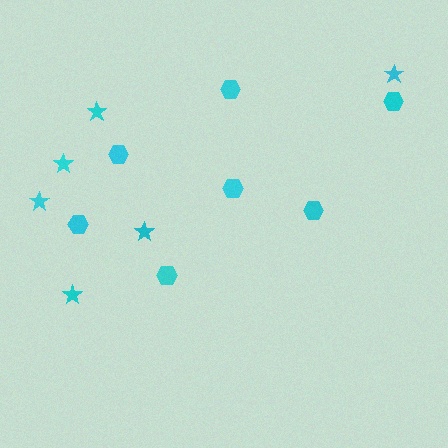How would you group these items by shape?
There are 2 groups: one group of stars (6) and one group of hexagons (7).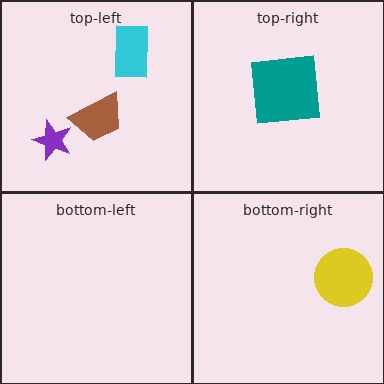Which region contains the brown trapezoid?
The top-left region.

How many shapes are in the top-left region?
3.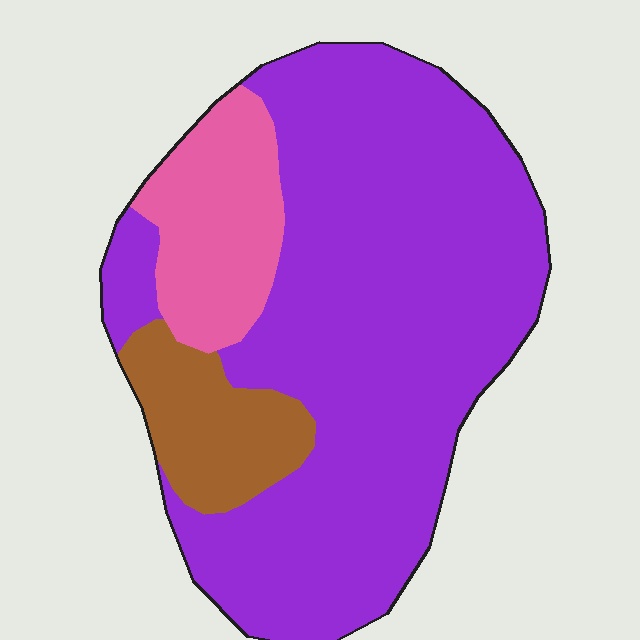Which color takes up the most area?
Purple, at roughly 75%.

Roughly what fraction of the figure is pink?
Pink takes up about one sixth (1/6) of the figure.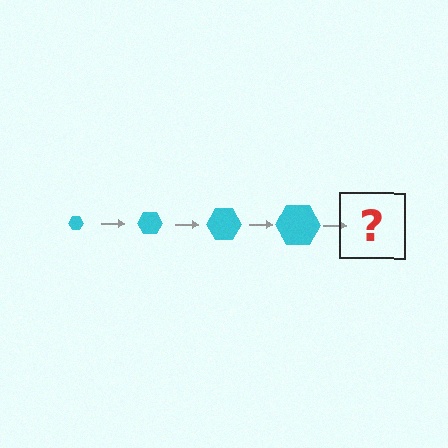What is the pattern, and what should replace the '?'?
The pattern is that the hexagon gets progressively larger each step. The '?' should be a cyan hexagon, larger than the previous one.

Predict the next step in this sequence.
The next step is a cyan hexagon, larger than the previous one.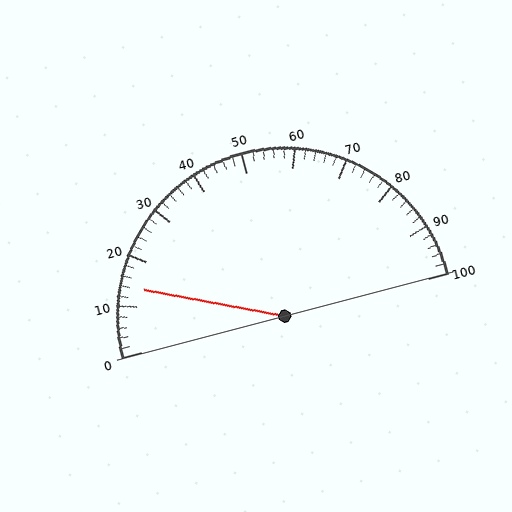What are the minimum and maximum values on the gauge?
The gauge ranges from 0 to 100.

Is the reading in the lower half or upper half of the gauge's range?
The reading is in the lower half of the range (0 to 100).